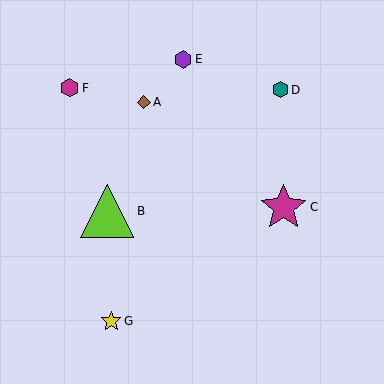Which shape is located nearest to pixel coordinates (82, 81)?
The magenta hexagon (labeled F) at (70, 88) is nearest to that location.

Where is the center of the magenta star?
The center of the magenta star is at (283, 207).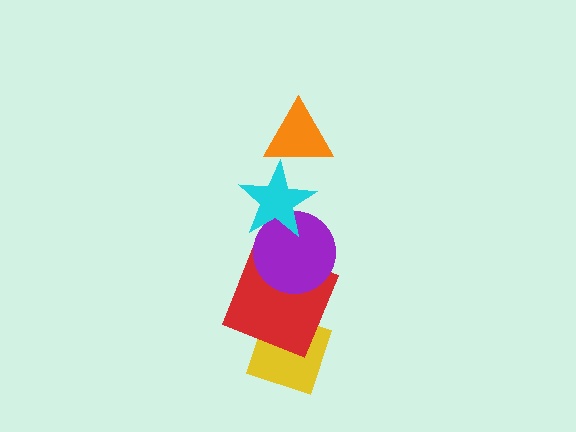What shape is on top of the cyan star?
The orange triangle is on top of the cyan star.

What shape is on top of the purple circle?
The cyan star is on top of the purple circle.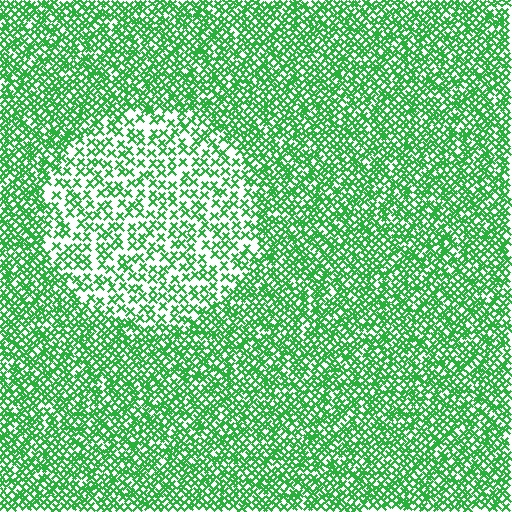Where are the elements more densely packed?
The elements are more densely packed outside the circle boundary.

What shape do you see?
I see a circle.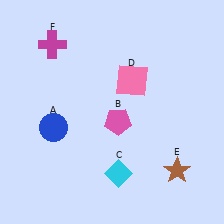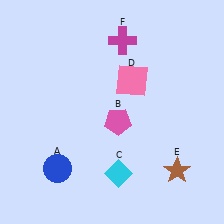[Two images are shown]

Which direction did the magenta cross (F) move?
The magenta cross (F) moved right.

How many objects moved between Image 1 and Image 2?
2 objects moved between the two images.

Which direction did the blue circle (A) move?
The blue circle (A) moved down.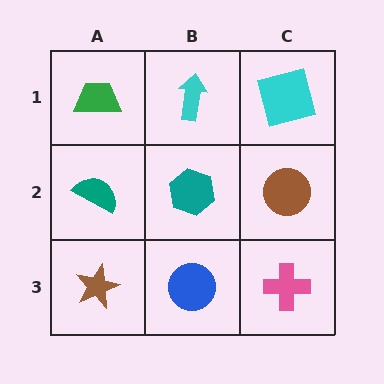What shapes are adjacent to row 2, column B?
A cyan arrow (row 1, column B), a blue circle (row 3, column B), a teal semicircle (row 2, column A), a brown circle (row 2, column C).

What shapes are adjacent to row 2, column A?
A green trapezoid (row 1, column A), a brown star (row 3, column A), a teal hexagon (row 2, column B).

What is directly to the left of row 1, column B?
A green trapezoid.